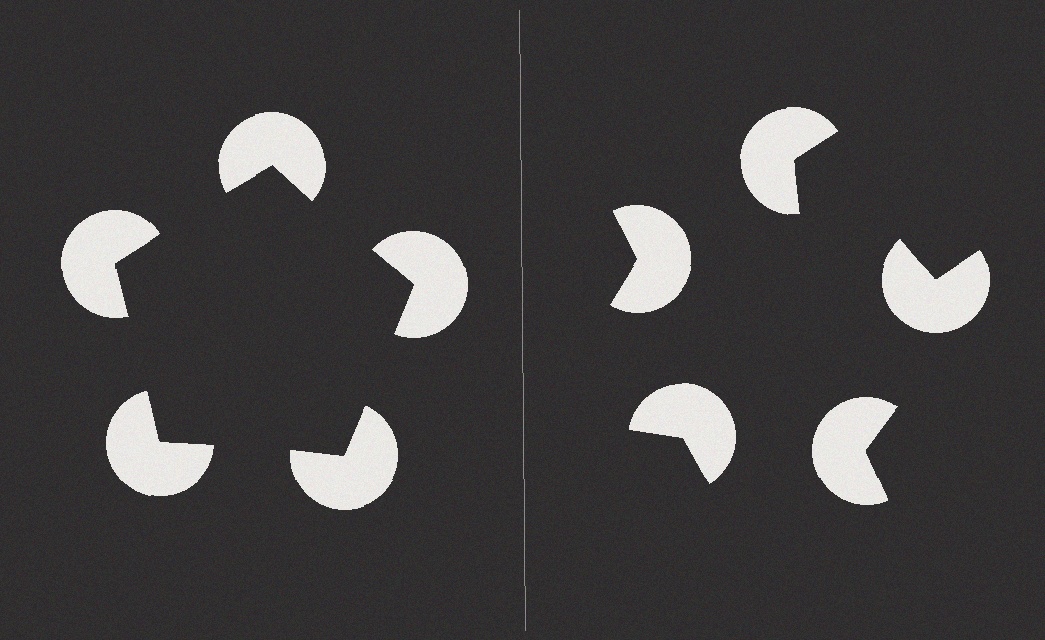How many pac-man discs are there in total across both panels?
10 — 5 on each side.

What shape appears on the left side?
An illusory pentagon.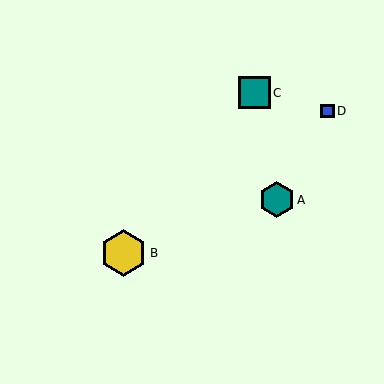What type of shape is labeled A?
Shape A is a teal hexagon.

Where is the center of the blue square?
The center of the blue square is at (328, 111).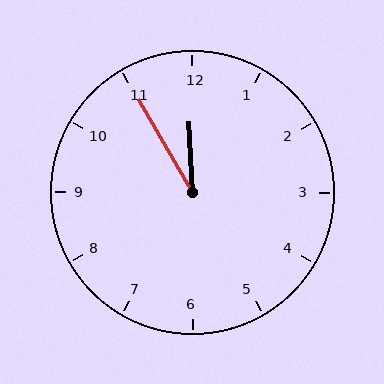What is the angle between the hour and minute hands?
Approximately 28 degrees.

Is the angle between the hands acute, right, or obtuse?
It is acute.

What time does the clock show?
11:55.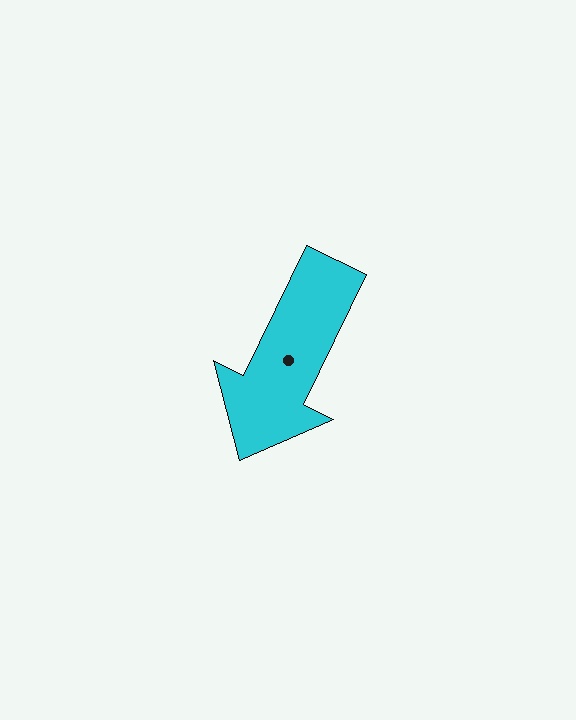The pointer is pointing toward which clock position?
Roughly 7 o'clock.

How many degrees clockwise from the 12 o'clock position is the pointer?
Approximately 206 degrees.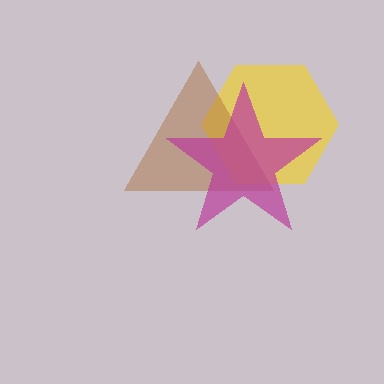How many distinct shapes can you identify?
There are 3 distinct shapes: a yellow hexagon, a brown triangle, a magenta star.